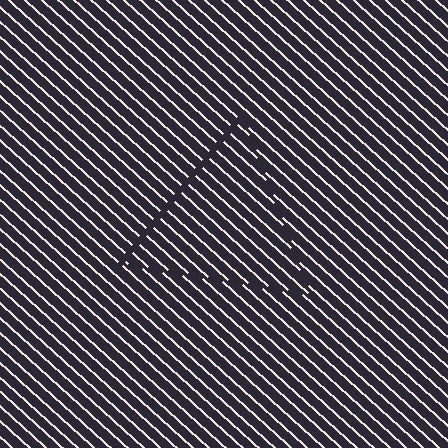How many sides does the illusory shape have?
3 sides — the line-ends trace a triangle.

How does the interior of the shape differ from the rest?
The interior of the shape contains the same grating, shifted by half a period — the contour is defined by the phase discontinuity where line-ends from the inner and outer gratings abut.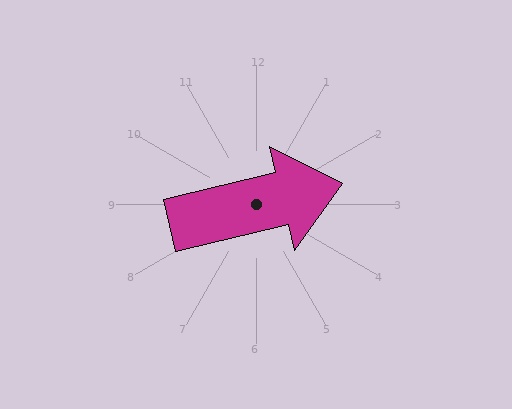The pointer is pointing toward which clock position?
Roughly 3 o'clock.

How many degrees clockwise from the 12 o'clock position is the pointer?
Approximately 77 degrees.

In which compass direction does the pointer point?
East.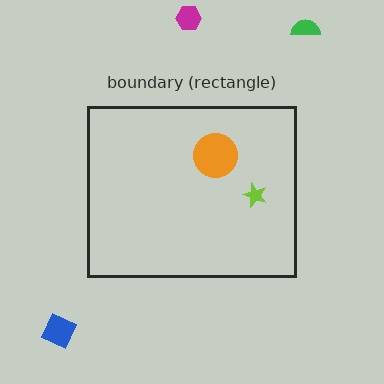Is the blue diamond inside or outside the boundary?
Outside.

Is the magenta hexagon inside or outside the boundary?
Outside.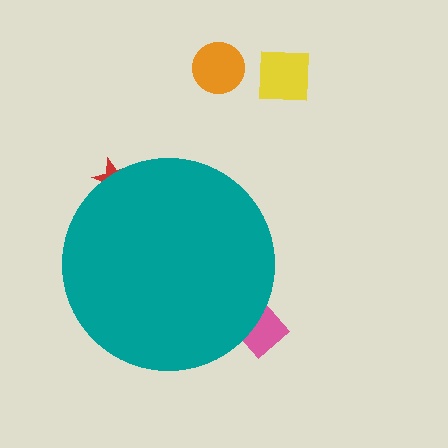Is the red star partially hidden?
Yes, the red star is partially hidden behind the teal circle.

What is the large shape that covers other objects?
A teal circle.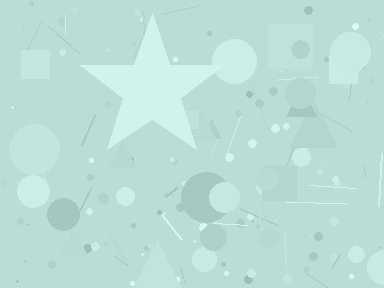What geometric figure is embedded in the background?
A star is embedded in the background.